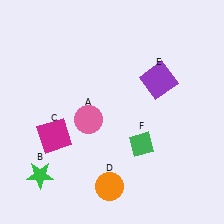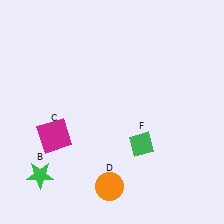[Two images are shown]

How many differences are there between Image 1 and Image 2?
There are 2 differences between the two images.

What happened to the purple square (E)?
The purple square (E) was removed in Image 2. It was in the top-right area of Image 1.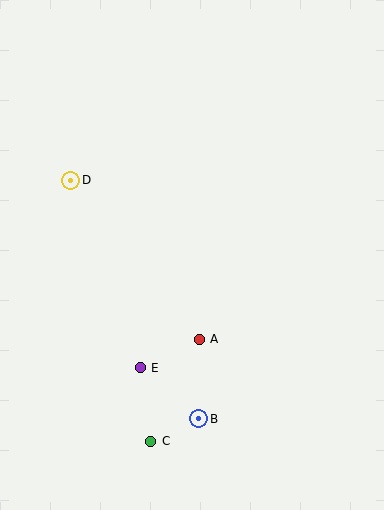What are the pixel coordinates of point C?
Point C is at (151, 441).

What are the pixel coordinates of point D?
Point D is at (71, 180).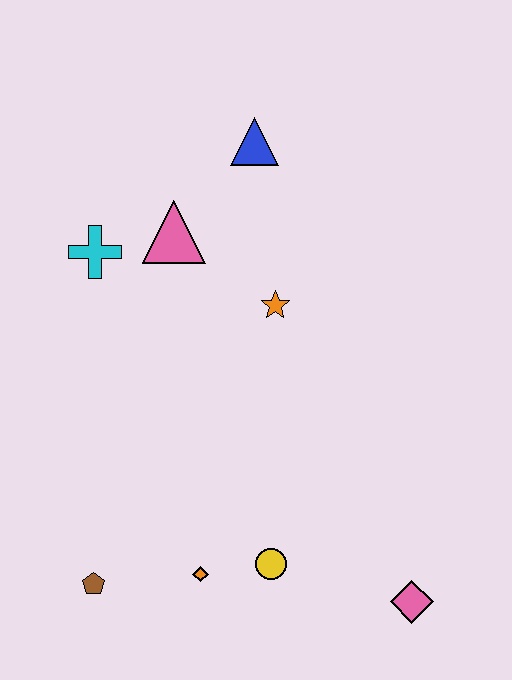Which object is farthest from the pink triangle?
The pink diamond is farthest from the pink triangle.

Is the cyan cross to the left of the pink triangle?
Yes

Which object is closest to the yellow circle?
The orange diamond is closest to the yellow circle.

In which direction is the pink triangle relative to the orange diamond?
The pink triangle is above the orange diamond.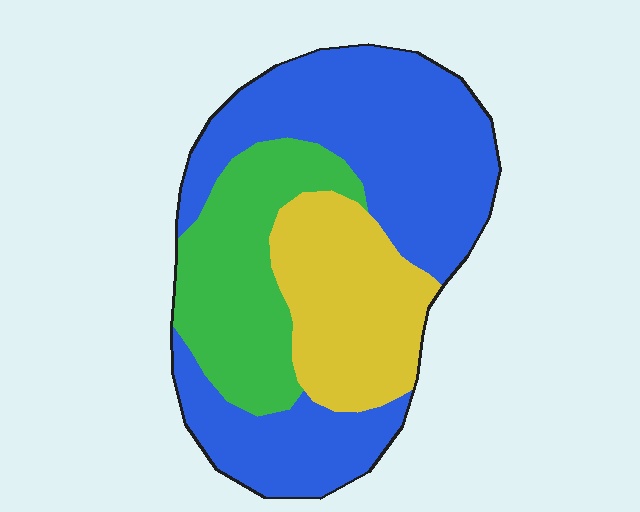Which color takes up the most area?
Blue, at roughly 50%.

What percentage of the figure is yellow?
Yellow takes up about one quarter (1/4) of the figure.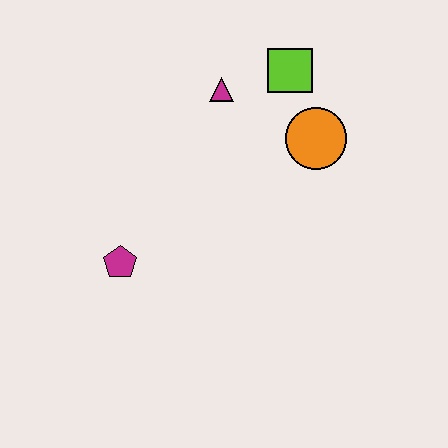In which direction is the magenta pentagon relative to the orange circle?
The magenta pentagon is to the left of the orange circle.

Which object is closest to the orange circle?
The lime square is closest to the orange circle.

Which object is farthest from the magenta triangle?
The magenta pentagon is farthest from the magenta triangle.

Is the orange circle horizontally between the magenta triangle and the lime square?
No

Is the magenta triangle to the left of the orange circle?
Yes